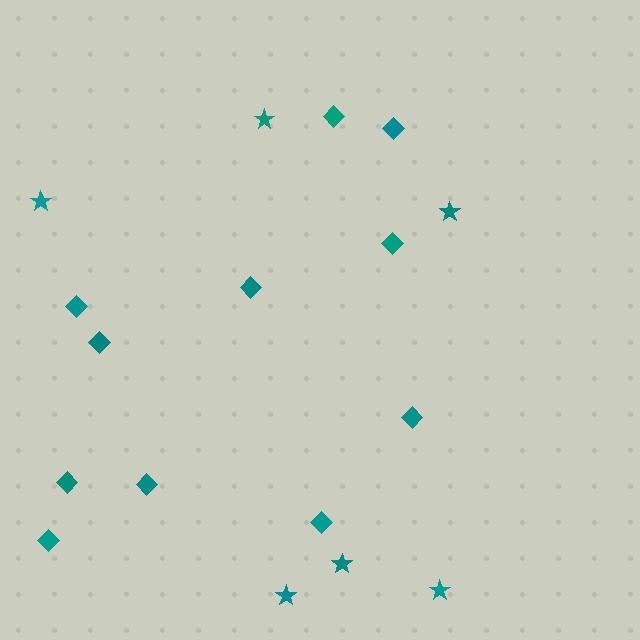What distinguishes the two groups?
There are 2 groups: one group of diamonds (11) and one group of stars (6).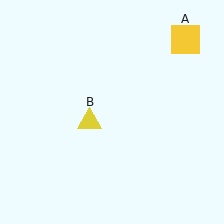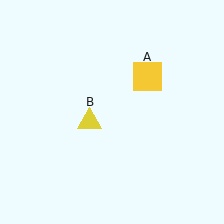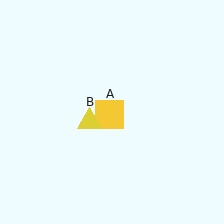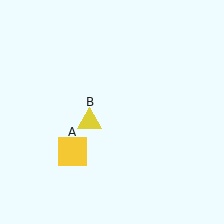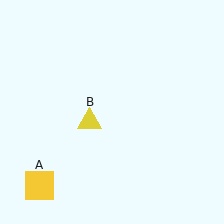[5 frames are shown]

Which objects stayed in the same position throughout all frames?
Yellow triangle (object B) remained stationary.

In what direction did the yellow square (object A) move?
The yellow square (object A) moved down and to the left.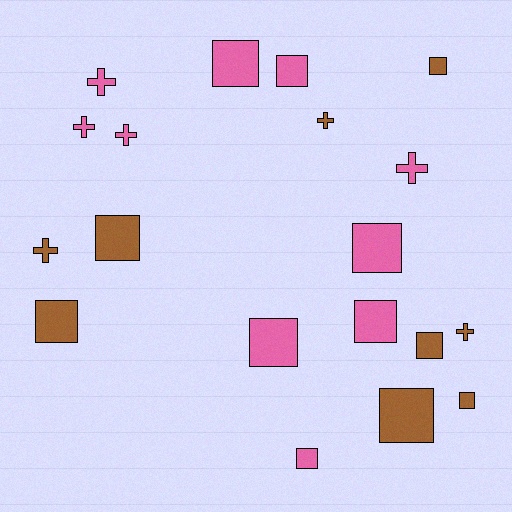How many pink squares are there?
There are 6 pink squares.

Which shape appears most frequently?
Square, with 12 objects.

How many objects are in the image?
There are 19 objects.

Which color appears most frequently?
Pink, with 10 objects.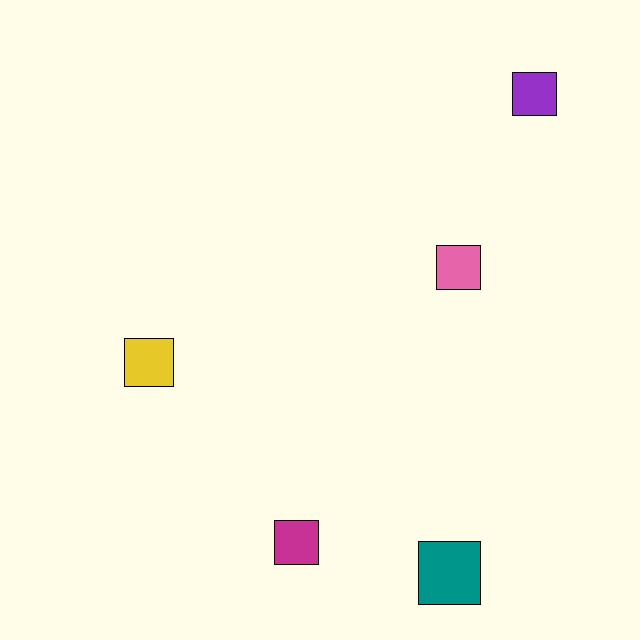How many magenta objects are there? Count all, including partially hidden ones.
There is 1 magenta object.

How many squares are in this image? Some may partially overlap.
There are 5 squares.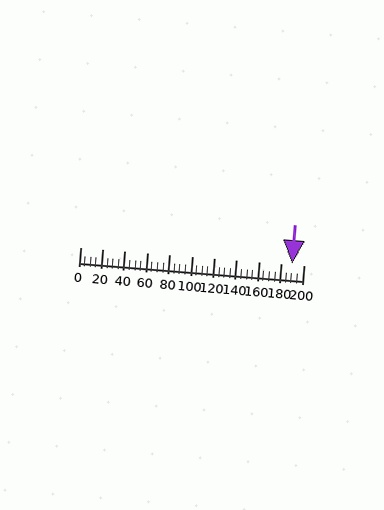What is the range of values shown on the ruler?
The ruler shows values from 0 to 200.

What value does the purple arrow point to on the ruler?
The purple arrow points to approximately 190.